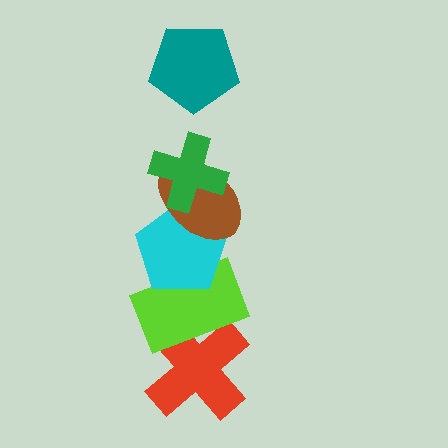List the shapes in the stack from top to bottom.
From top to bottom: the teal pentagon, the green cross, the brown ellipse, the cyan pentagon, the lime rectangle, the red cross.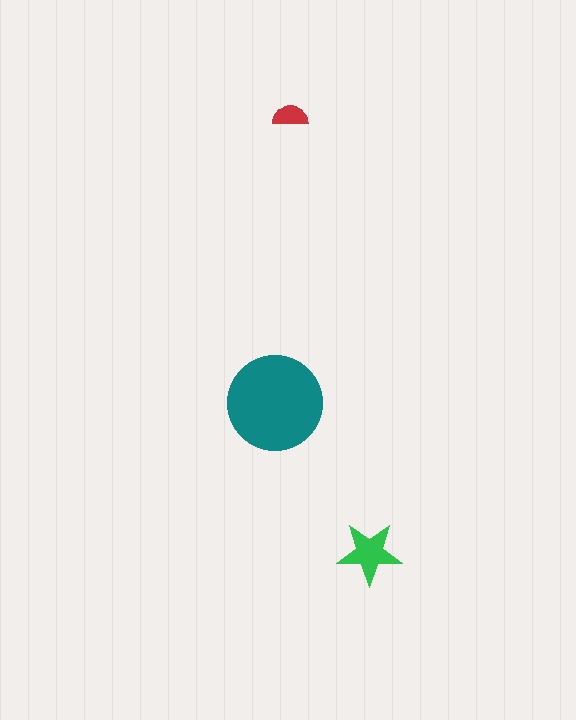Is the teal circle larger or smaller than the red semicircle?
Larger.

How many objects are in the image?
There are 3 objects in the image.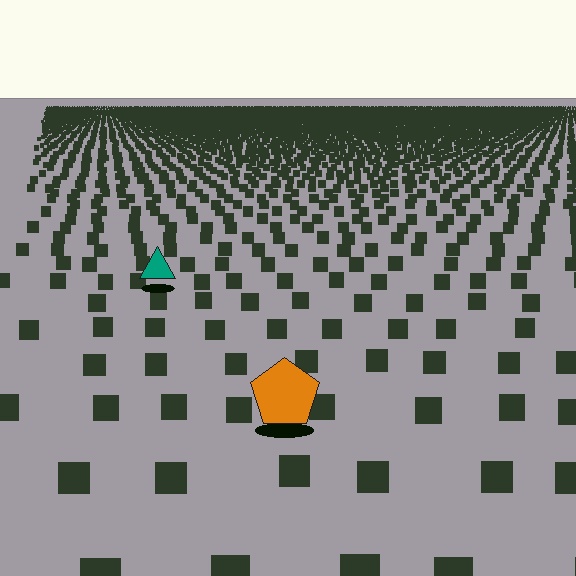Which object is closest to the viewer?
The orange pentagon is closest. The texture marks near it are larger and more spread out.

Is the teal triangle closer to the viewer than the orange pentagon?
No. The orange pentagon is closer — you can tell from the texture gradient: the ground texture is coarser near it.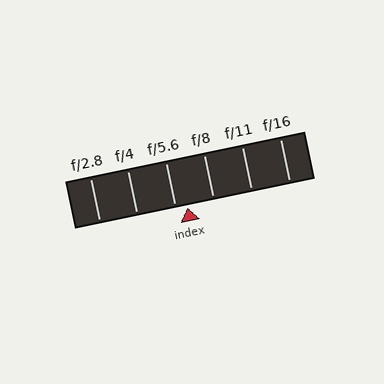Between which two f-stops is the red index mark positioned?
The index mark is between f/5.6 and f/8.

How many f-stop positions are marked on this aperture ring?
There are 6 f-stop positions marked.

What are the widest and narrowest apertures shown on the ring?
The widest aperture shown is f/2.8 and the narrowest is f/16.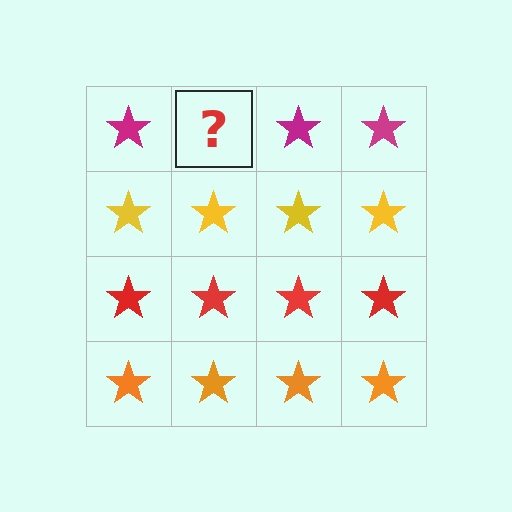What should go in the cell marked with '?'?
The missing cell should contain a magenta star.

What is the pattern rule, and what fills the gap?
The rule is that each row has a consistent color. The gap should be filled with a magenta star.